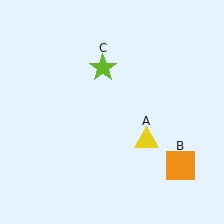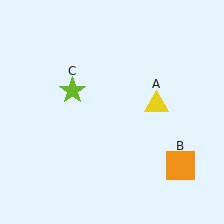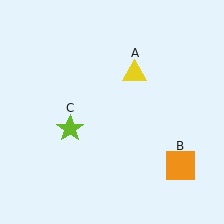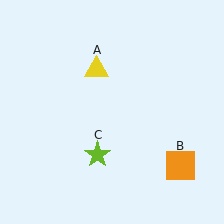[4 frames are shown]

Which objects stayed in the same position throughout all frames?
Orange square (object B) remained stationary.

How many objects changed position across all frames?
2 objects changed position: yellow triangle (object A), lime star (object C).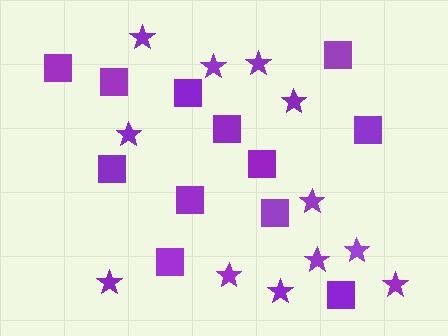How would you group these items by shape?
There are 2 groups: one group of squares (12) and one group of stars (12).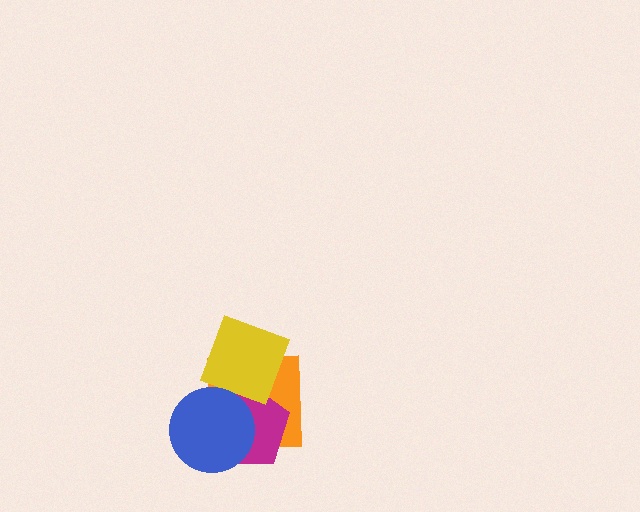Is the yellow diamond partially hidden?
Yes, it is partially covered by another shape.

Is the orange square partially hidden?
Yes, it is partially covered by another shape.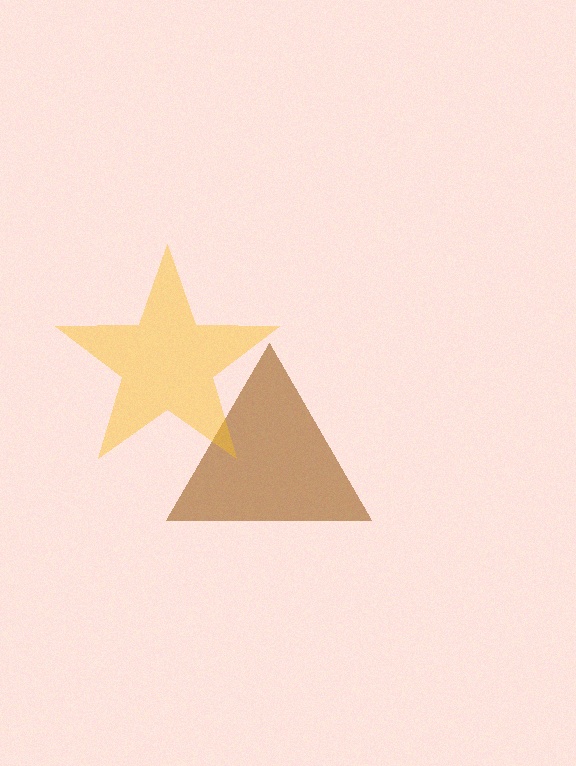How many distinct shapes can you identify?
There are 2 distinct shapes: a brown triangle, a yellow star.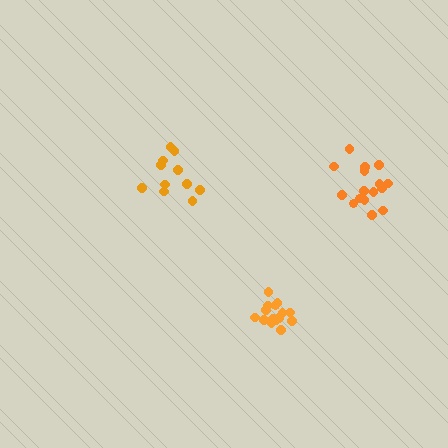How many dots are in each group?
Group 1: 16 dots, Group 2: 15 dots, Group 3: 11 dots (42 total).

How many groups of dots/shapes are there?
There are 3 groups.